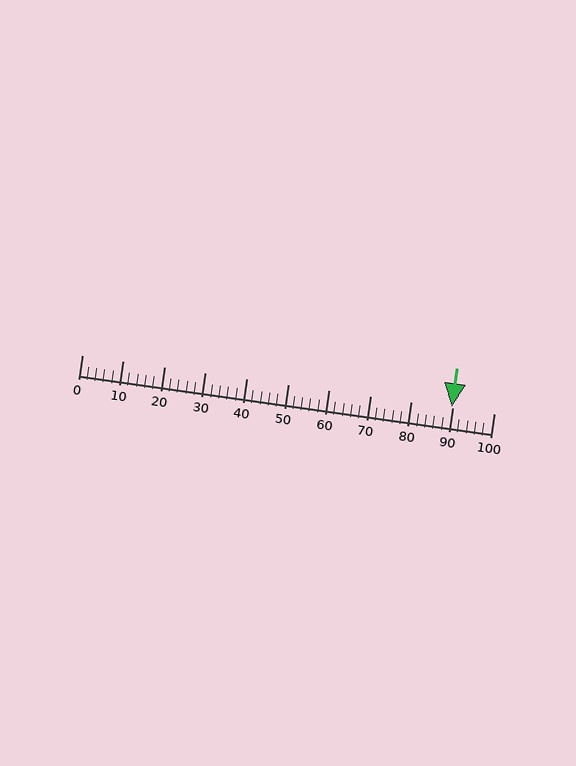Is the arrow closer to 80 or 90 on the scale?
The arrow is closer to 90.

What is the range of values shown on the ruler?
The ruler shows values from 0 to 100.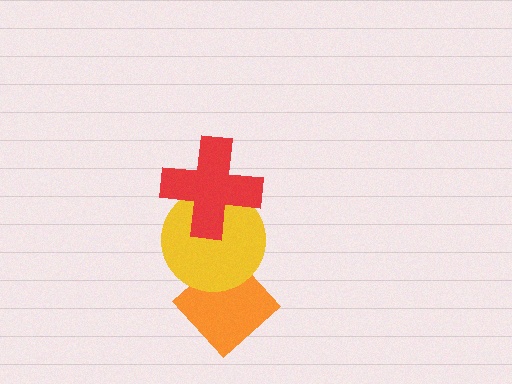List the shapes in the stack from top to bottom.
From top to bottom: the red cross, the yellow circle, the orange diamond.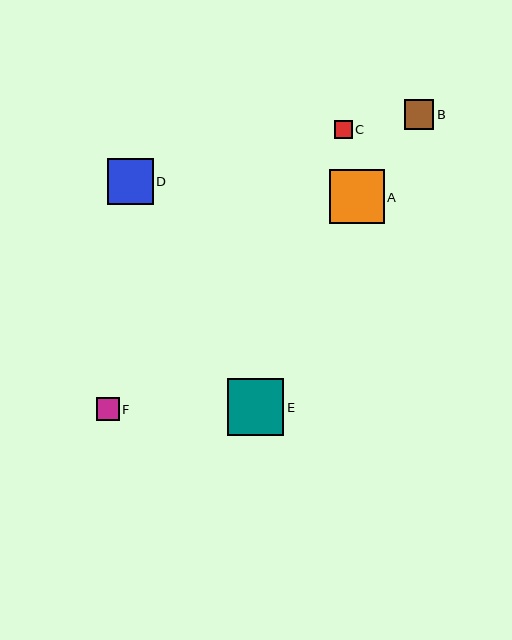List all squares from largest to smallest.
From largest to smallest: E, A, D, B, F, C.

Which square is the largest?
Square E is the largest with a size of approximately 56 pixels.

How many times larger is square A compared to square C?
Square A is approximately 3.0 times the size of square C.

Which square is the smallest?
Square C is the smallest with a size of approximately 18 pixels.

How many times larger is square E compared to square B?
Square E is approximately 1.9 times the size of square B.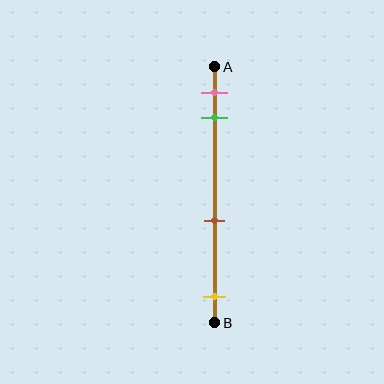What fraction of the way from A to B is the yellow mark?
The yellow mark is approximately 90% (0.9) of the way from A to B.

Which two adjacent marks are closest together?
The pink and green marks are the closest adjacent pair.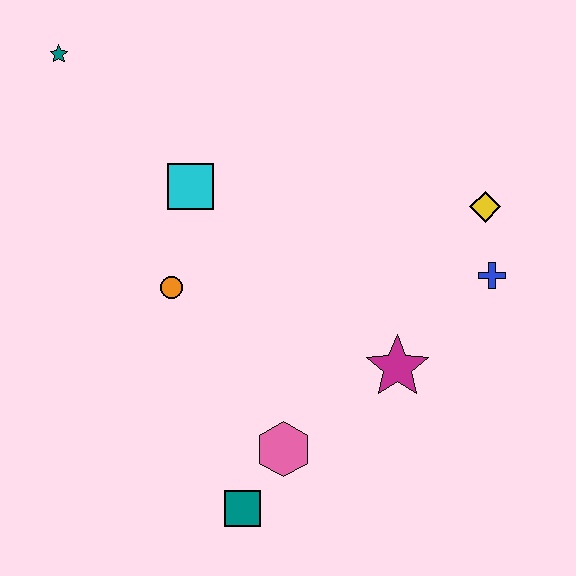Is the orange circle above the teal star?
No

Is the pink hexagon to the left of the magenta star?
Yes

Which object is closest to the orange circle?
The cyan square is closest to the orange circle.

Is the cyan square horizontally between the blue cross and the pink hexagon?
No